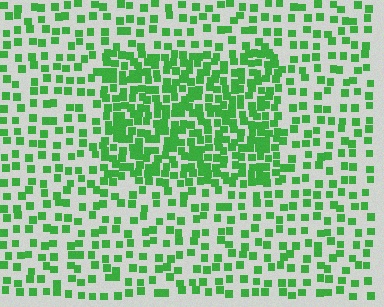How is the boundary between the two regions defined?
The boundary is defined by a change in element density (approximately 2.2x ratio). All elements are the same color, size, and shape.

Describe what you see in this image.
The image contains small green elements arranged at two different densities. A rectangle-shaped region is visible where the elements are more densely packed than the surrounding area.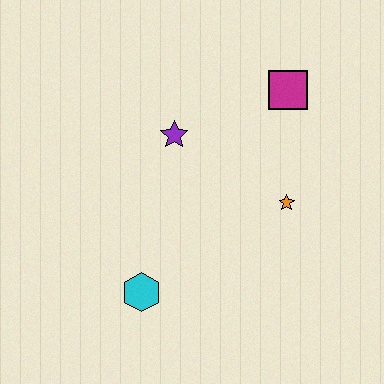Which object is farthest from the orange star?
The cyan hexagon is farthest from the orange star.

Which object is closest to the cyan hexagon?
The purple star is closest to the cyan hexagon.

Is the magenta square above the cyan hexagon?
Yes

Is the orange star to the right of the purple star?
Yes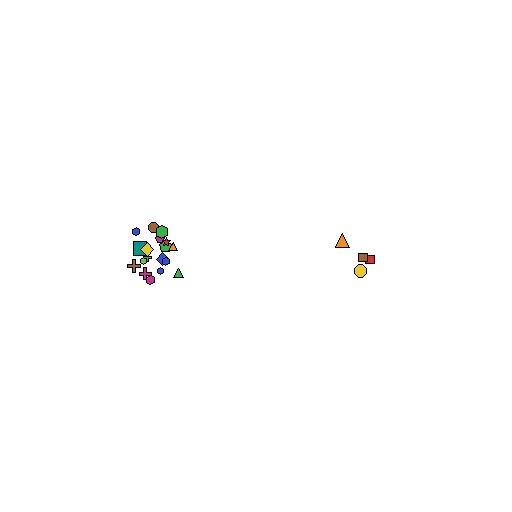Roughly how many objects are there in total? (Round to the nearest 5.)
Roughly 20 objects in total.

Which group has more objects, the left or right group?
The left group.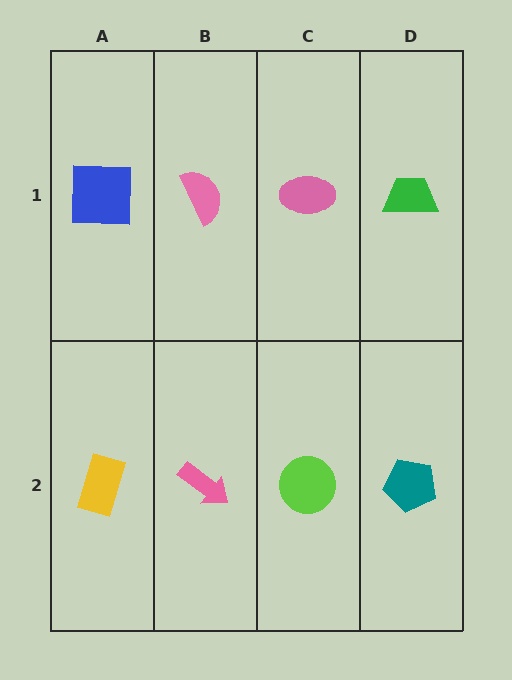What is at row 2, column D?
A teal pentagon.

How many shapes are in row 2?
4 shapes.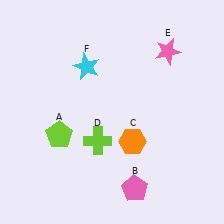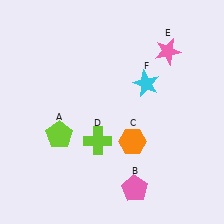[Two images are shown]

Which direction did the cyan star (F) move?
The cyan star (F) moved right.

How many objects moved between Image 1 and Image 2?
1 object moved between the two images.